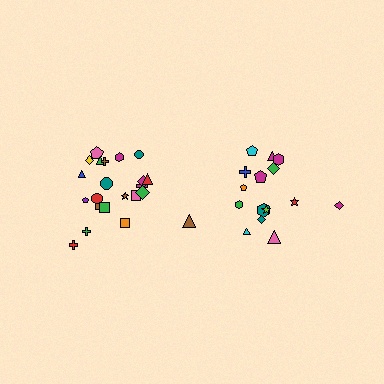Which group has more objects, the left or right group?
The left group.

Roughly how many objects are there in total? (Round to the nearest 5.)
Roughly 35 objects in total.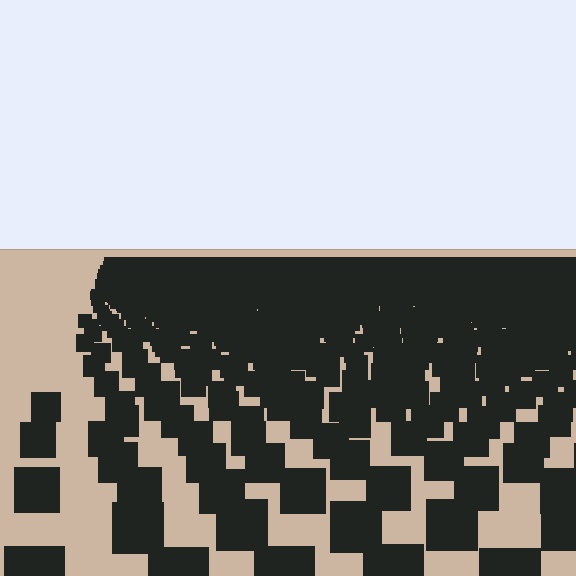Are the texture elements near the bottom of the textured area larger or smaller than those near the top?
Larger. Near the bottom, elements are closer to the viewer and appear at a bigger on-screen size.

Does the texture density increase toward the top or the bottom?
Density increases toward the top.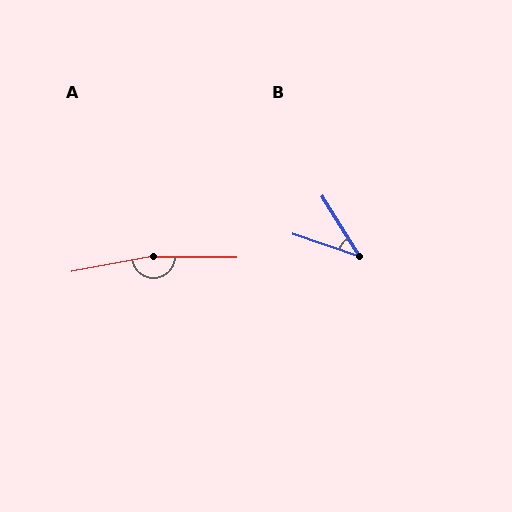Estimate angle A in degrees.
Approximately 169 degrees.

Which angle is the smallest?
B, at approximately 39 degrees.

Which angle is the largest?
A, at approximately 169 degrees.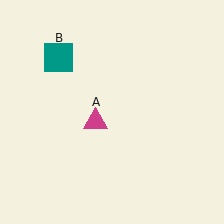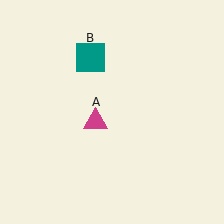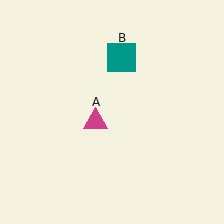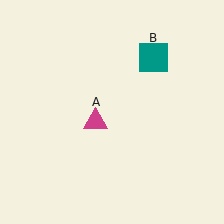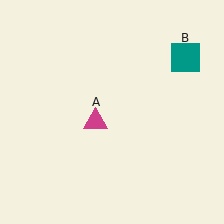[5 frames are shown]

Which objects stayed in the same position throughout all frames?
Magenta triangle (object A) remained stationary.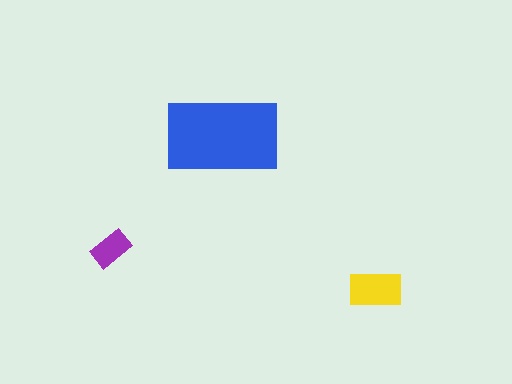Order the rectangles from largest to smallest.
the blue one, the yellow one, the purple one.